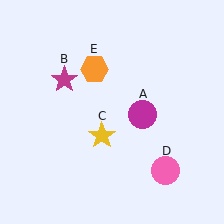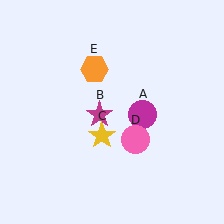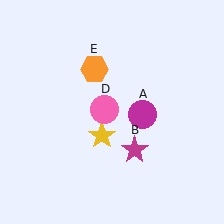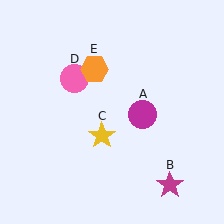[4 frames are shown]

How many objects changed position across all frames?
2 objects changed position: magenta star (object B), pink circle (object D).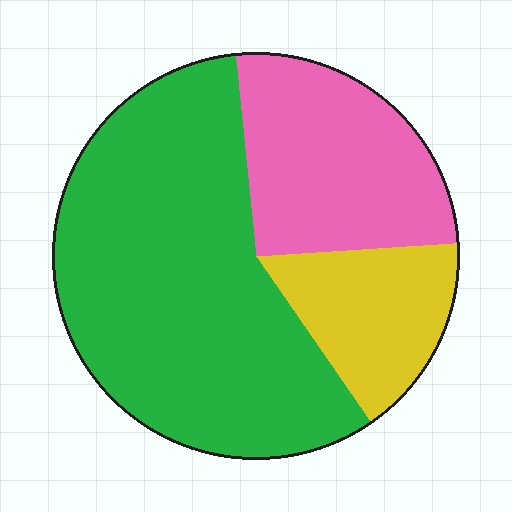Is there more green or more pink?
Green.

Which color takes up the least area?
Yellow, at roughly 15%.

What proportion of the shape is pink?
Pink takes up about one quarter (1/4) of the shape.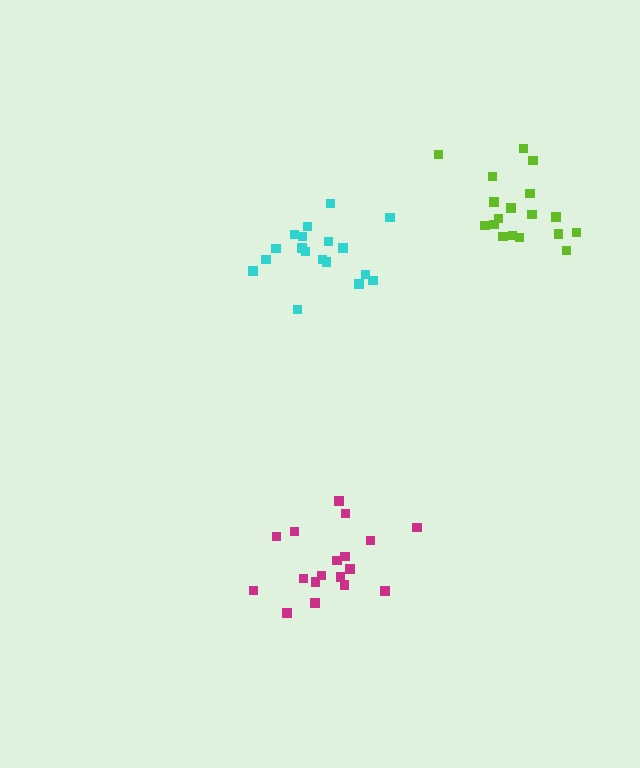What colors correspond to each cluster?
The clusters are colored: cyan, lime, magenta.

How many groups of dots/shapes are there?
There are 3 groups.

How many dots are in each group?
Group 1: 18 dots, Group 2: 18 dots, Group 3: 18 dots (54 total).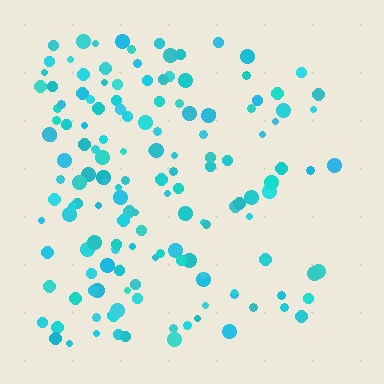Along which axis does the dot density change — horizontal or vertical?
Horizontal.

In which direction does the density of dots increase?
From right to left, with the left side densest.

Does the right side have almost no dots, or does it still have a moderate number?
Still a moderate number, just noticeably fewer than the left.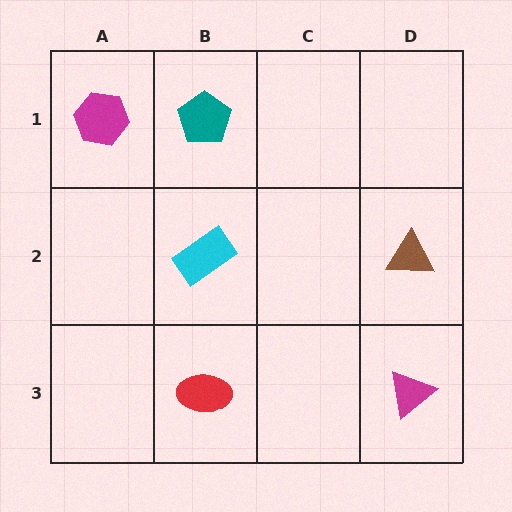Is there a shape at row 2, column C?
No, that cell is empty.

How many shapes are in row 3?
2 shapes.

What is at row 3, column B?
A red ellipse.